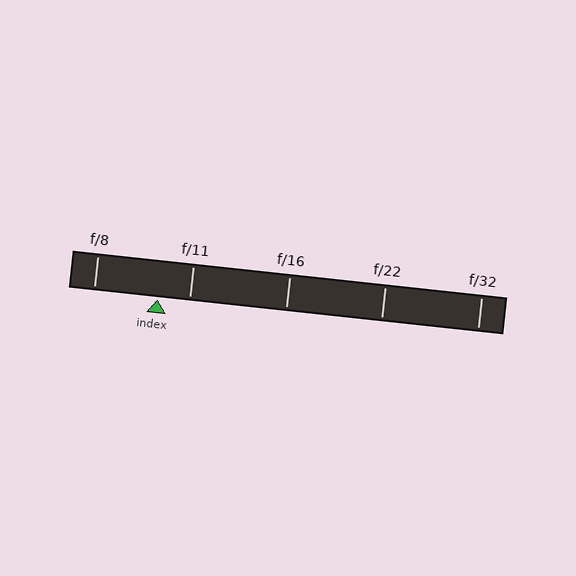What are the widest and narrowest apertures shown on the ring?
The widest aperture shown is f/8 and the narrowest is f/32.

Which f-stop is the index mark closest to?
The index mark is closest to f/11.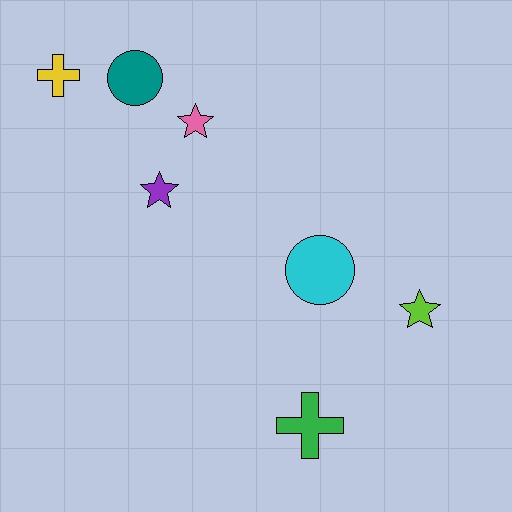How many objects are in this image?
There are 7 objects.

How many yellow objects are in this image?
There is 1 yellow object.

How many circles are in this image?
There are 2 circles.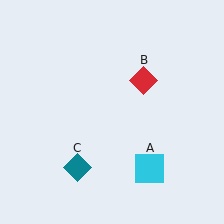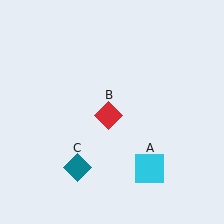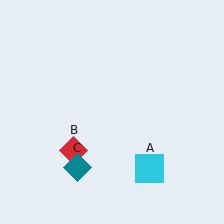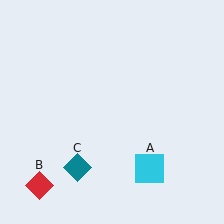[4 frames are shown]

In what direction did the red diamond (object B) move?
The red diamond (object B) moved down and to the left.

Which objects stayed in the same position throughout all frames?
Cyan square (object A) and teal diamond (object C) remained stationary.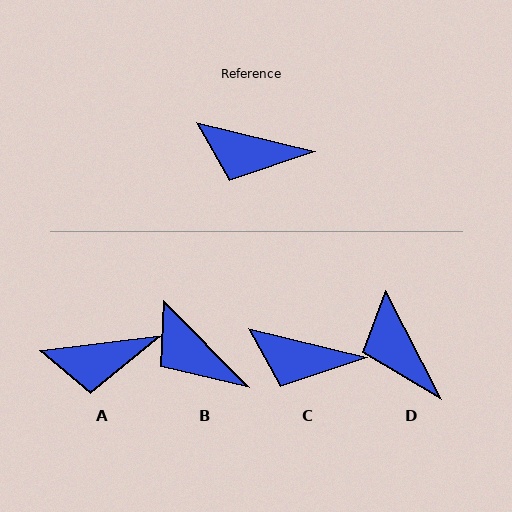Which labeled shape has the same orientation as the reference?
C.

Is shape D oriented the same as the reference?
No, it is off by about 49 degrees.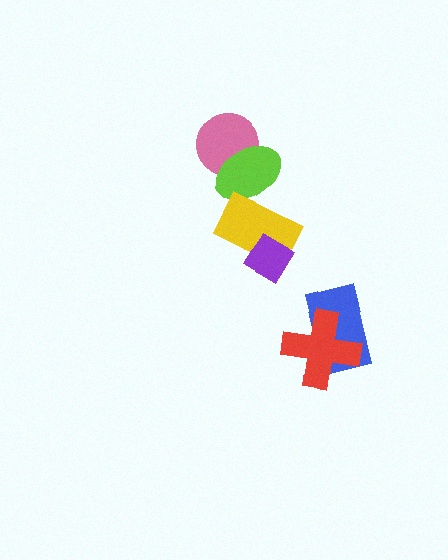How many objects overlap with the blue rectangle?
1 object overlaps with the blue rectangle.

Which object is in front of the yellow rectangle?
The purple diamond is in front of the yellow rectangle.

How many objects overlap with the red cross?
1 object overlaps with the red cross.